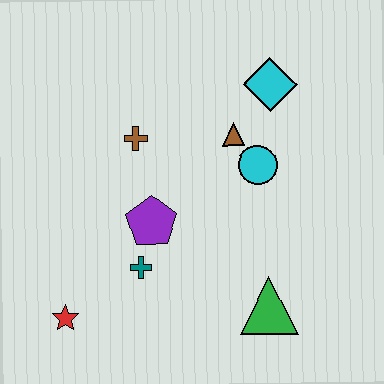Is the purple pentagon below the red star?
No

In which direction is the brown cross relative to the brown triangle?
The brown cross is to the left of the brown triangle.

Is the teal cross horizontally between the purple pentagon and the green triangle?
No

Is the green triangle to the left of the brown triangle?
No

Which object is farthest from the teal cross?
The cyan diamond is farthest from the teal cross.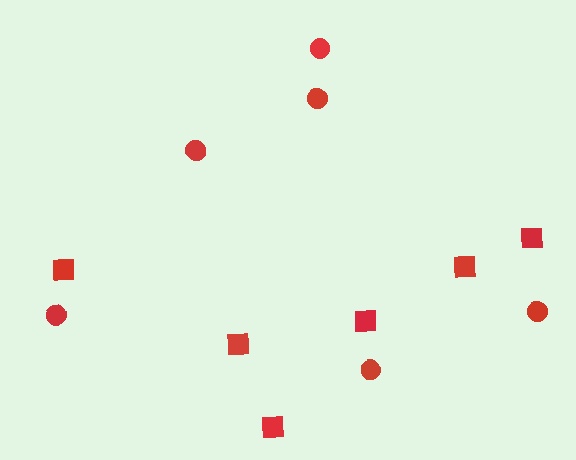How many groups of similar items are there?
There are 2 groups: one group of squares (6) and one group of circles (6).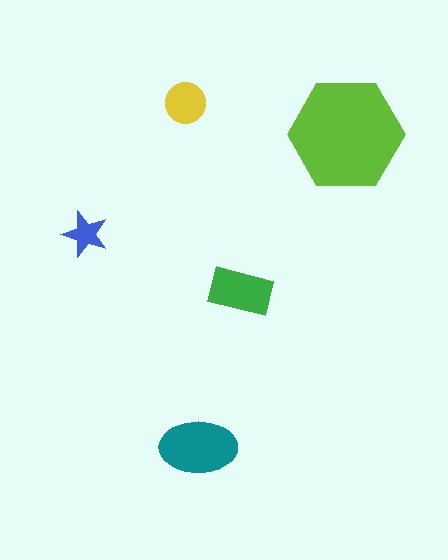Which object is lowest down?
The teal ellipse is bottommost.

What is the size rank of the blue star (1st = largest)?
5th.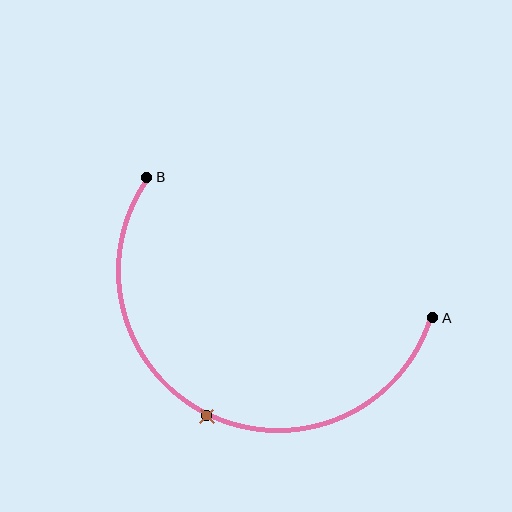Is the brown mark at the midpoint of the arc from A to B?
Yes. The brown mark lies on the arc at equal arc-length from both A and B — it is the arc midpoint.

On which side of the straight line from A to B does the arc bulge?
The arc bulges below the straight line connecting A and B.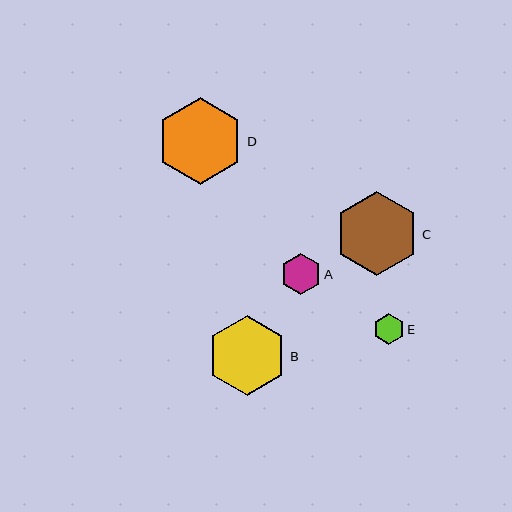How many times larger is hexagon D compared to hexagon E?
Hexagon D is approximately 2.9 times the size of hexagon E.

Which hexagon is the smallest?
Hexagon E is the smallest with a size of approximately 31 pixels.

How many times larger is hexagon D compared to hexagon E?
Hexagon D is approximately 2.9 times the size of hexagon E.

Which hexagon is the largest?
Hexagon D is the largest with a size of approximately 87 pixels.